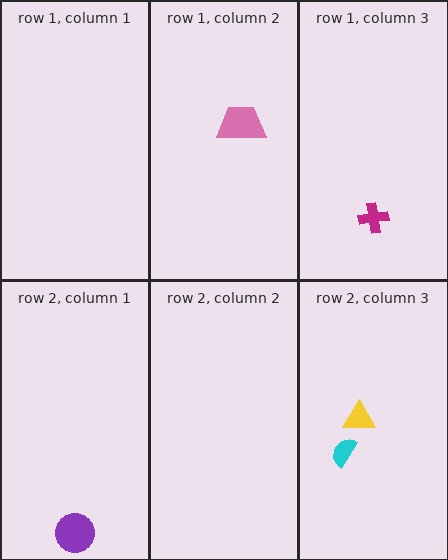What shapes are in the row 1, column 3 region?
The magenta cross.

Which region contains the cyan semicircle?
The row 2, column 3 region.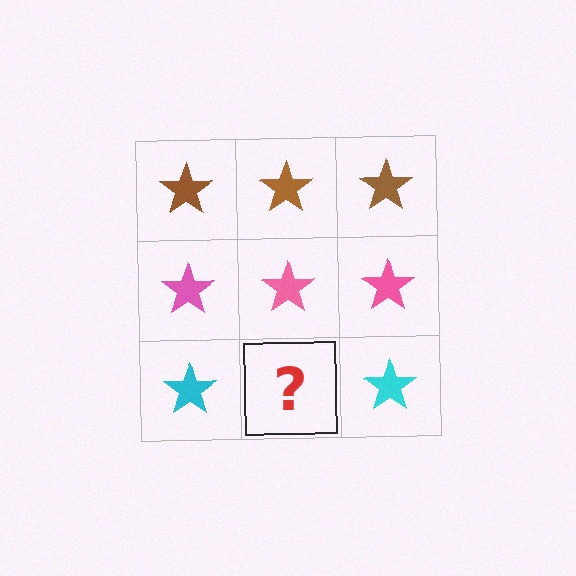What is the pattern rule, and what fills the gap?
The rule is that each row has a consistent color. The gap should be filled with a cyan star.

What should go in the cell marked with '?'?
The missing cell should contain a cyan star.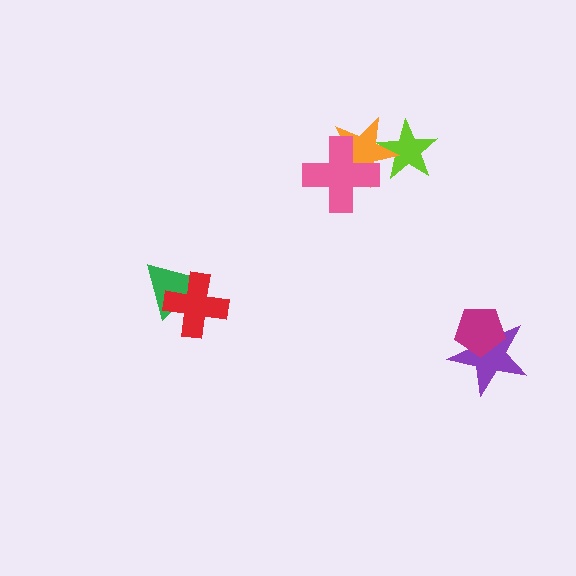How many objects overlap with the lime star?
1 object overlaps with the lime star.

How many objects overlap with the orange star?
2 objects overlap with the orange star.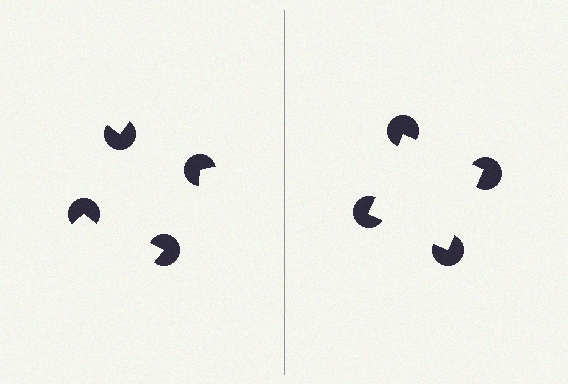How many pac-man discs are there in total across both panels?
8 — 4 on each side.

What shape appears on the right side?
An illusory square.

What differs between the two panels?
The pac-man discs are positioned identically on both sides; only the wedge orientations differ. On the right they align to a square; on the left they are misaligned.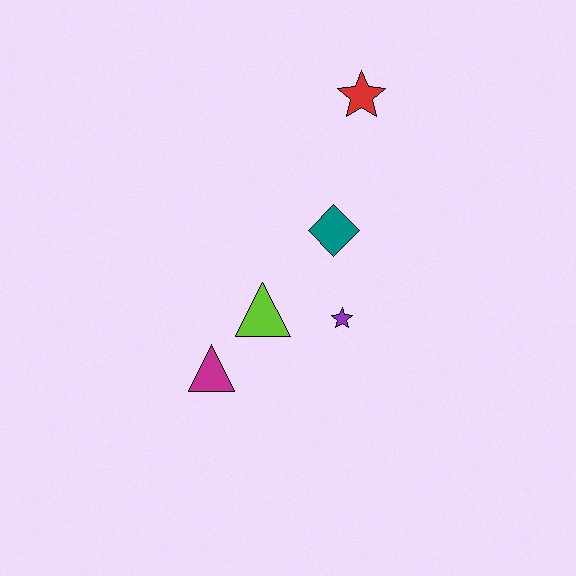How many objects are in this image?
There are 5 objects.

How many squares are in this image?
There are no squares.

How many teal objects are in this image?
There is 1 teal object.